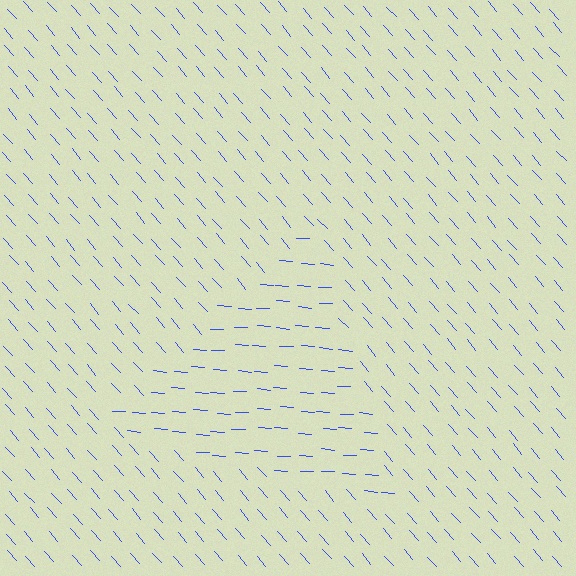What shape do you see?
I see a triangle.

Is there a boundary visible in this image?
Yes, there is a texture boundary formed by a change in line orientation.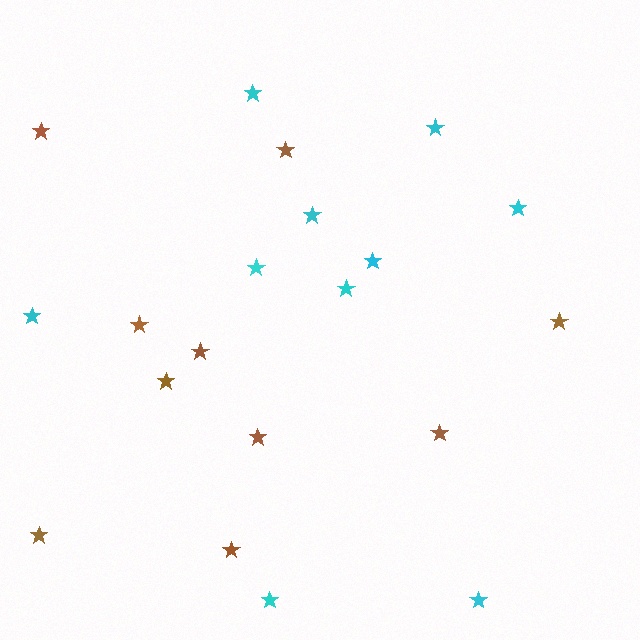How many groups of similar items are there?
There are 2 groups: one group of cyan stars (10) and one group of brown stars (10).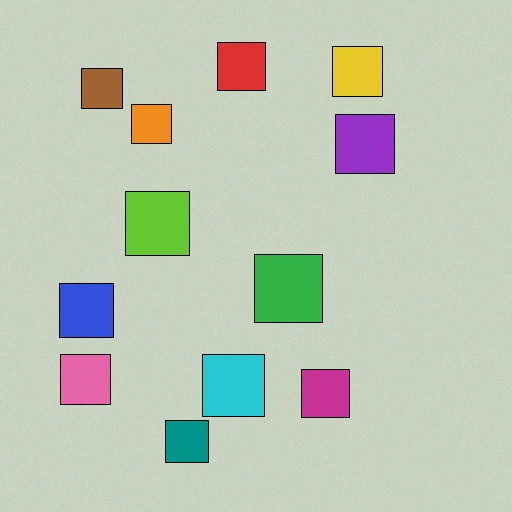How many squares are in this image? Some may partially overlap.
There are 12 squares.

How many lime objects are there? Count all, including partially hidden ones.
There is 1 lime object.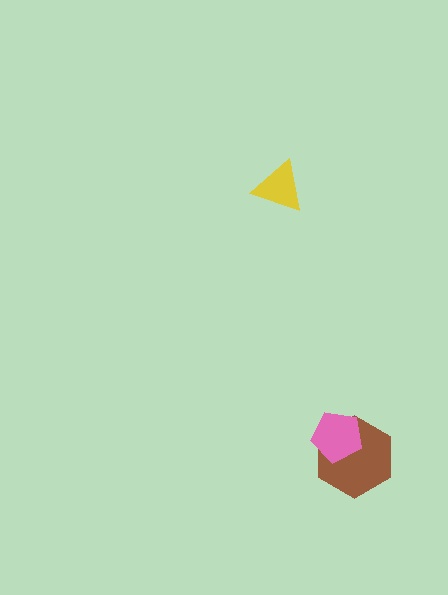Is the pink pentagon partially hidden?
No, no other shape covers it.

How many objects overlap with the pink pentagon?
1 object overlaps with the pink pentagon.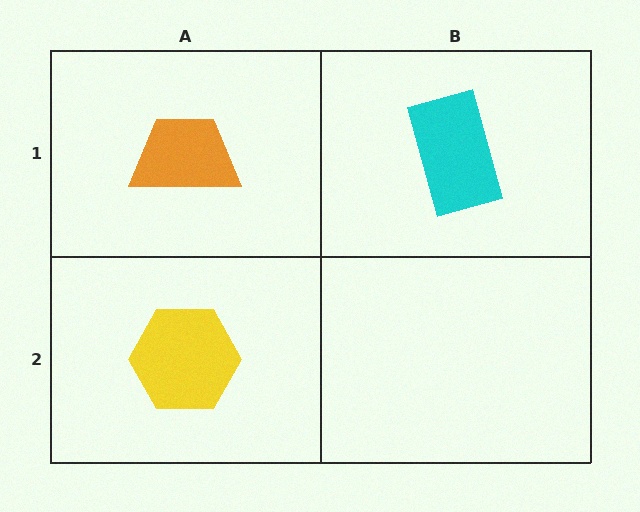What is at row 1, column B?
A cyan rectangle.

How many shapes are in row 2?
1 shape.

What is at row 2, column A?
A yellow hexagon.